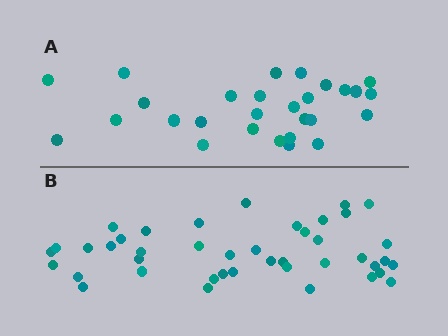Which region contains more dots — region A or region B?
Region B (the bottom region) has more dots.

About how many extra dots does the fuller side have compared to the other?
Region B has approximately 15 more dots than region A.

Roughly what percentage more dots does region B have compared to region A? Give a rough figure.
About 50% more.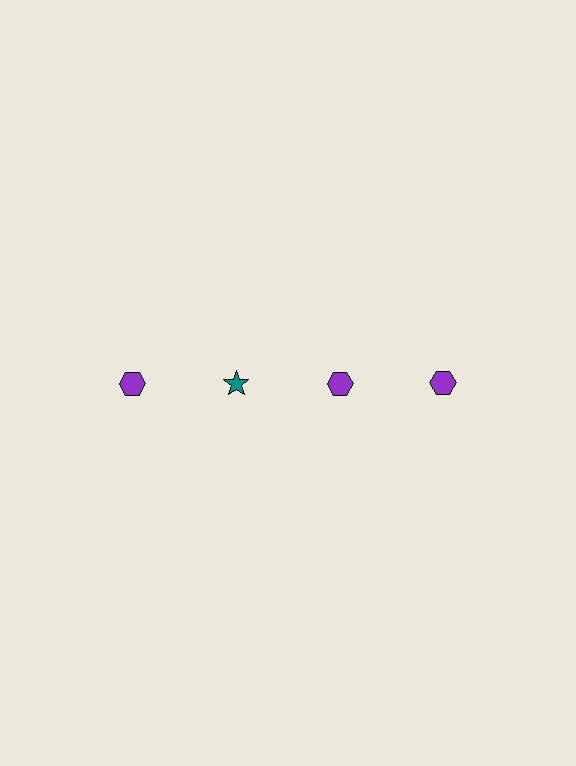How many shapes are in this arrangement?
There are 4 shapes arranged in a grid pattern.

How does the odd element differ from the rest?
It differs in both color (teal instead of purple) and shape (star instead of hexagon).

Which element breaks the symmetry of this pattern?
The teal star in the top row, second from left column breaks the symmetry. All other shapes are purple hexagons.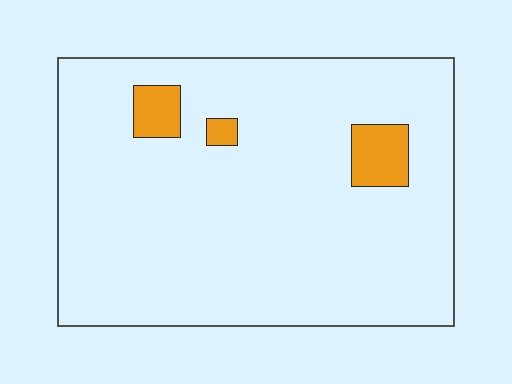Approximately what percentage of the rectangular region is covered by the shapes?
Approximately 5%.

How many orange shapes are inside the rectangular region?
3.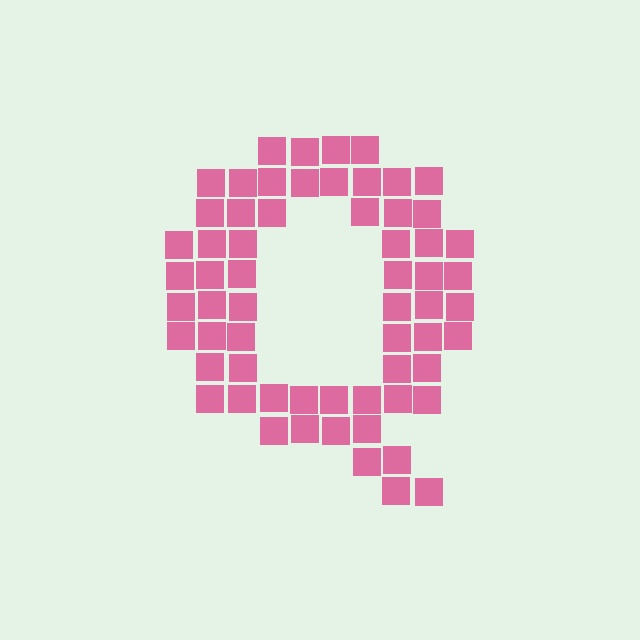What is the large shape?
The large shape is the letter Q.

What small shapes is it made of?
It is made of small squares.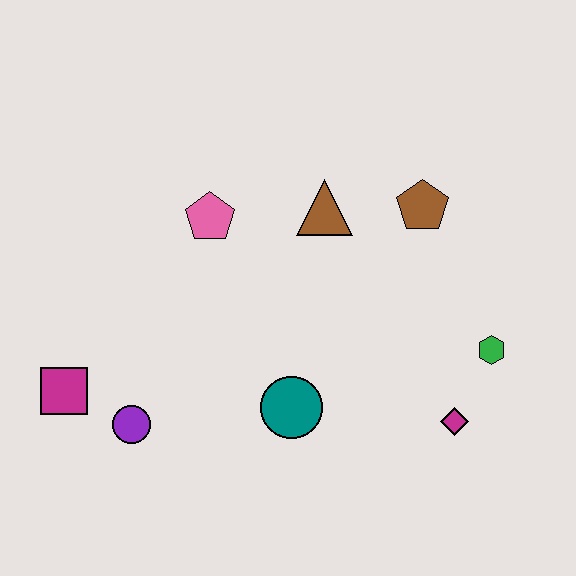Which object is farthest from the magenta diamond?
The magenta square is farthest from the magenta diamond.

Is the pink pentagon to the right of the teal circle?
No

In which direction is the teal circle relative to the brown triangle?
The teal circle is below the brown triangle.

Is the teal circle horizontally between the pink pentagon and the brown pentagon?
Yes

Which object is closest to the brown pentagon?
The brown triangle is closest to the brown pentagon.